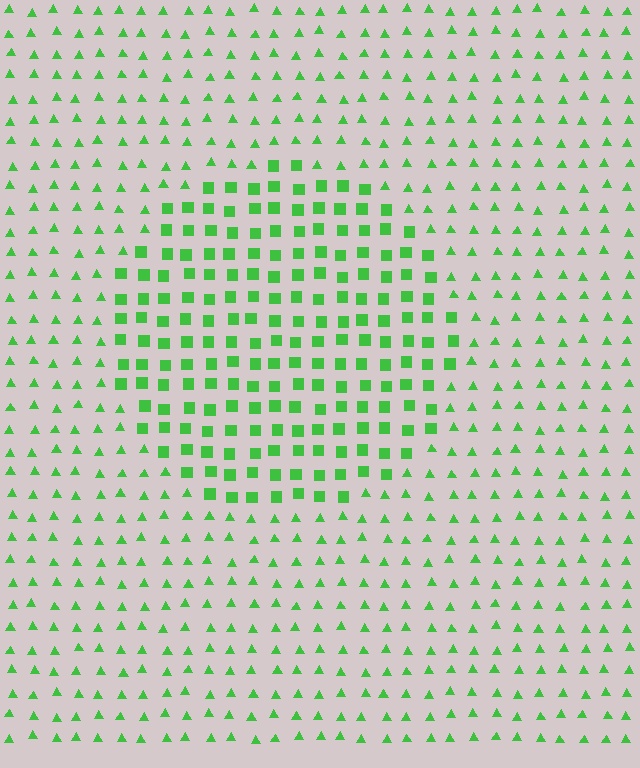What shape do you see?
I see a circle.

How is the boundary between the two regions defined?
The boundary is defined by a change in element shape: squares inside vs. triangles outside. All elements share the same color and spacing.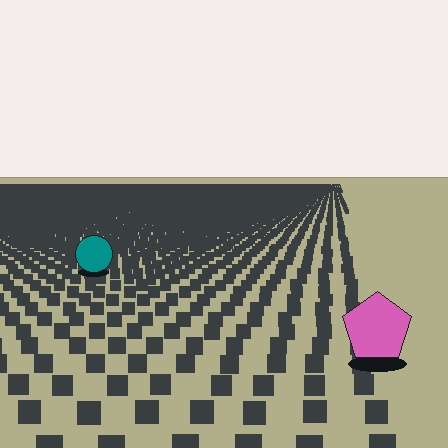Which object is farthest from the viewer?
The teal circle is farthest from the viewer. It appears smaller and the ground texture around it is denser.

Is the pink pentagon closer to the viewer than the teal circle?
Yes. The pink pentagon is closer — you can tell from the texture gradient: the ground texture is coarser near it.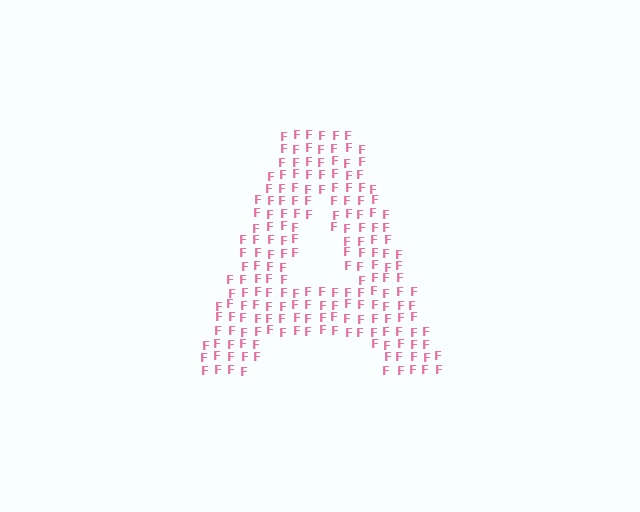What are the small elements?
The small elements are letter F's.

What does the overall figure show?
The overall figure shows the letter A.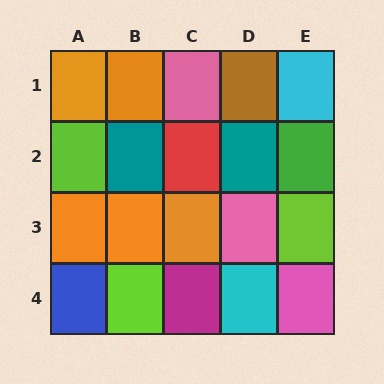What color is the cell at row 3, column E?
Lime.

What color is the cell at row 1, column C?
Pink.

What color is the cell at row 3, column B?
Orange.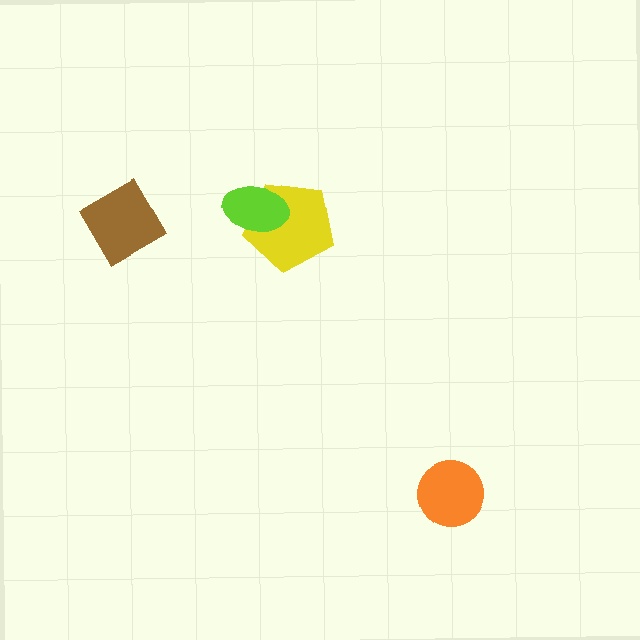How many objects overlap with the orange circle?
0 objects overlap with the orange circle.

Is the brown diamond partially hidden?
No, no other shape covers it.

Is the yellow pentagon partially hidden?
Yes, it is partially covered by another shape.